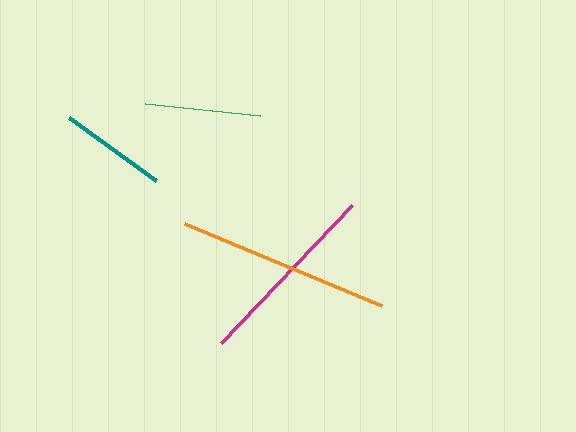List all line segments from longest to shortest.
From longest to shortest: orange, magenta, green, teal.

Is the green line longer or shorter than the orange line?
The orange line is longer than the green line.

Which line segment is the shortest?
The teal line is the shortest at approximately 108 pixels.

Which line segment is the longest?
The orange line is the longest at approximately 214 pixels.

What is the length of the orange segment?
The orange segment is approximately 214 pixels long.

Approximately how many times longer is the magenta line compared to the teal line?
The magenta line is approximately 1.8 times the length of the teal line.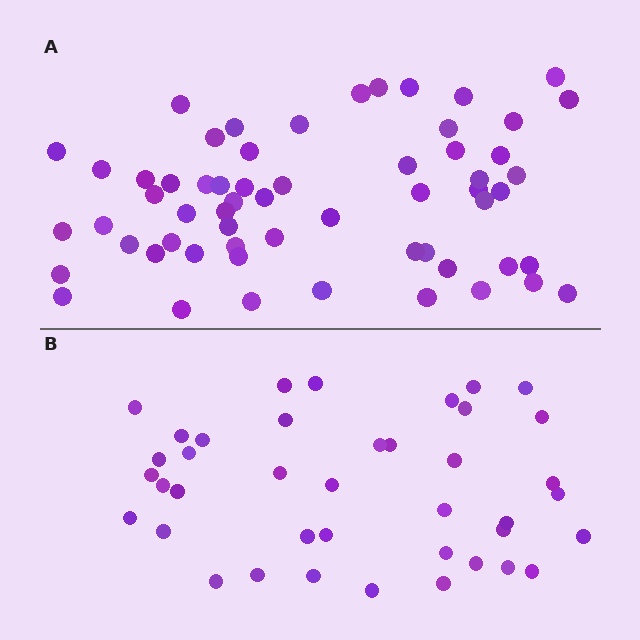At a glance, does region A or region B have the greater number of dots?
Region A (the top region) has more dots.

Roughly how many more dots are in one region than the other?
Region A has approximately 20 more dots than region B.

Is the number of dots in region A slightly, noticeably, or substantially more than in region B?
Region A has substantially more. The ratio is roughly 1.5 to 1.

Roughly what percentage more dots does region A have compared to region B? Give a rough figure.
About 50% more.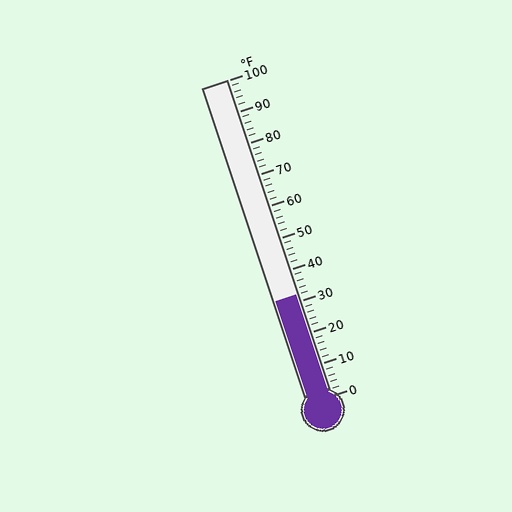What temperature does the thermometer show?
The thermometer shows approximately 32°F.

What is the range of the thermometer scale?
The thermometer scale ranges from 0°F to 100°F.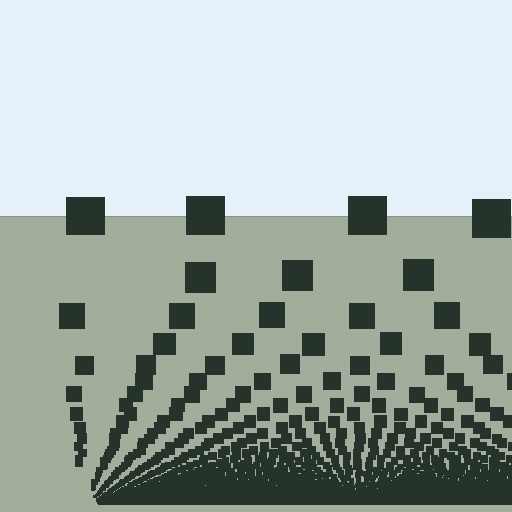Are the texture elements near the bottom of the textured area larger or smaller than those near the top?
Smaller. The gradient is inverted — elements near the bottom are smaller and denser.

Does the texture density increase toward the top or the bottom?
Density increases toward the bottom.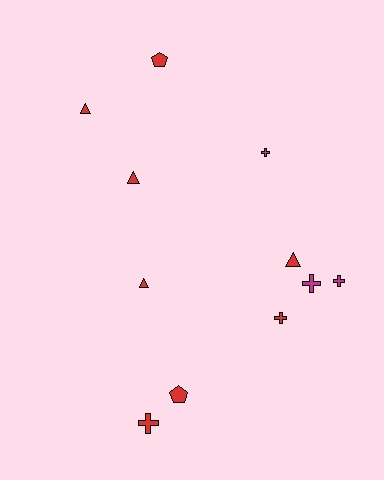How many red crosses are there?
There are 2 red crosses.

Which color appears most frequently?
Red, with 8 objects.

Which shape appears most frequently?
Cross, with 5 objects.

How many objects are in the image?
There are 11 objects.